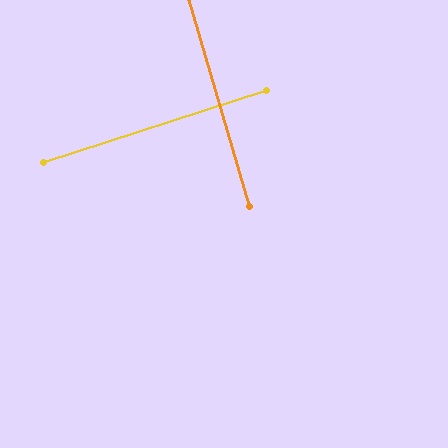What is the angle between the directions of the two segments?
Approximately 88 degrees.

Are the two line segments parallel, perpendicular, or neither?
Perpendicular — they meet at approximately 88°.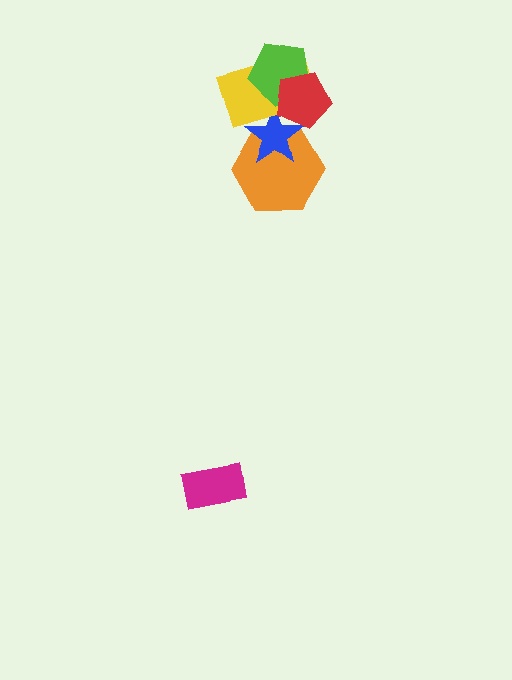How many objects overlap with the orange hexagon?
2 objects overlap with the orange hexagon.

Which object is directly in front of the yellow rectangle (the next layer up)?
The lime pentagon is directly in front of the yellow rectangle.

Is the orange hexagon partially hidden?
Yes, it is partially covered by another shape.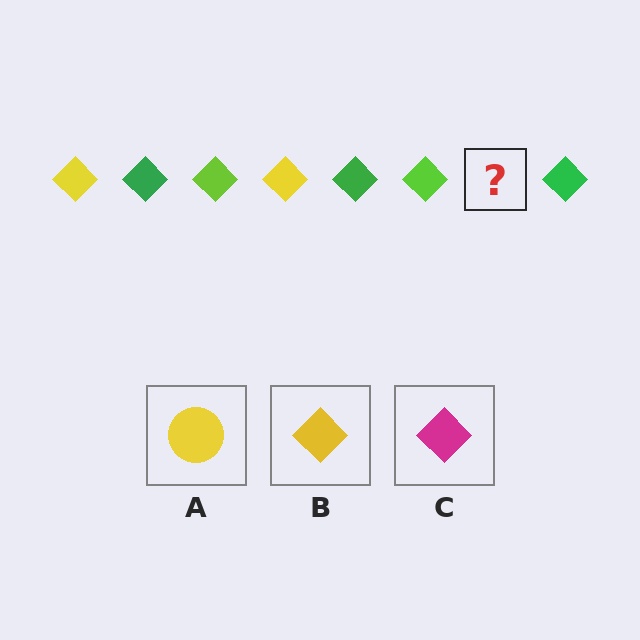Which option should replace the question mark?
Option B.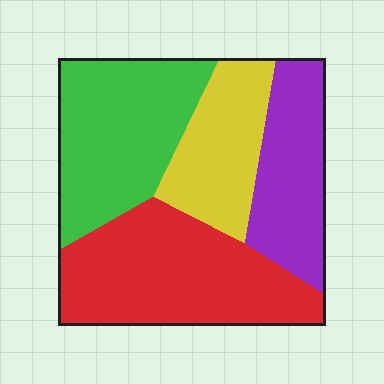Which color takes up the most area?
Red, at roughly 35%.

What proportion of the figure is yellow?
Yellow covers 18% of the figure.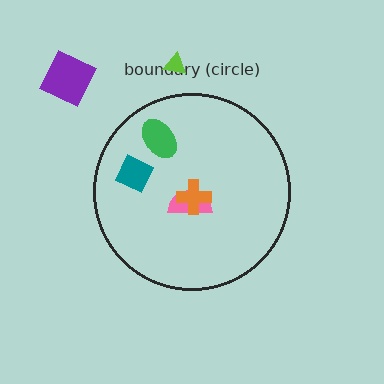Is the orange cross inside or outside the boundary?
Inside.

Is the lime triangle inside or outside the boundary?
Outside.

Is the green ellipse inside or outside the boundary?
Inside.